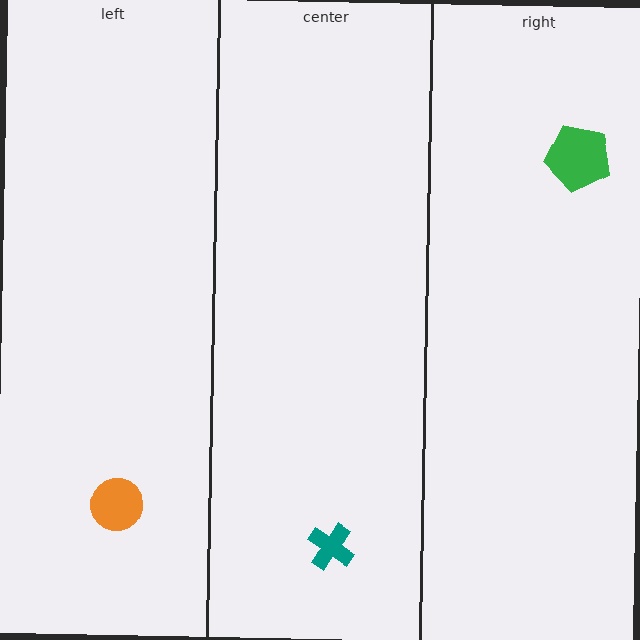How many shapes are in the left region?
1.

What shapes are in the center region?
The teal cross.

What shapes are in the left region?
The orange circle.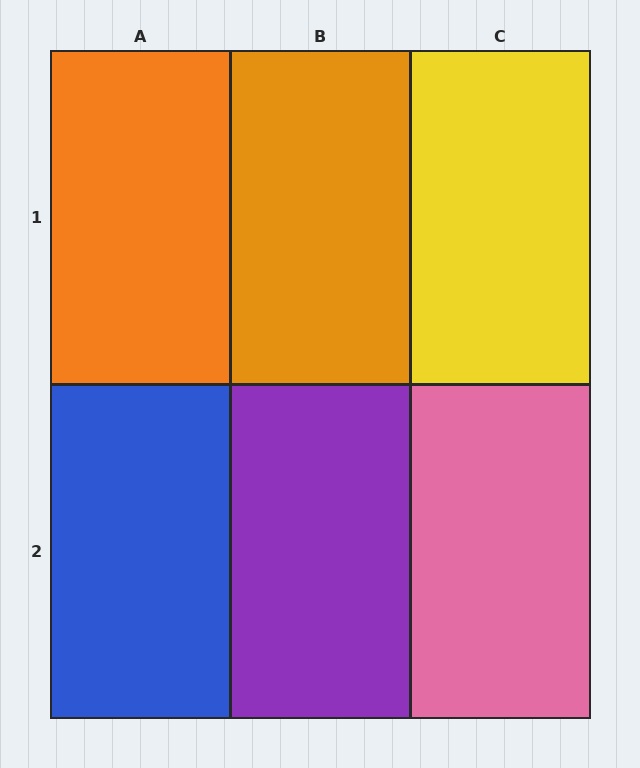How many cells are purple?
1 cell is purple.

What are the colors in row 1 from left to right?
Orange, orange, yellow.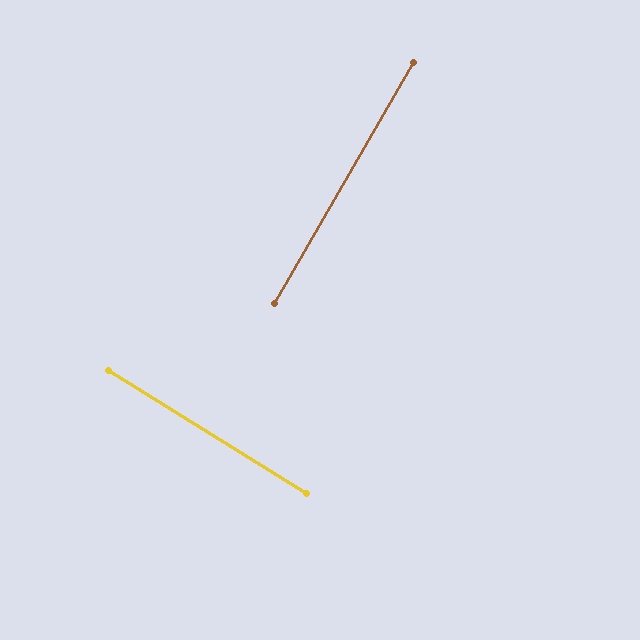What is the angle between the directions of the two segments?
Approximately 88 degrees.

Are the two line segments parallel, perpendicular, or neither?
Perpendicular — they meet at approximately 88°.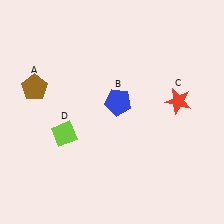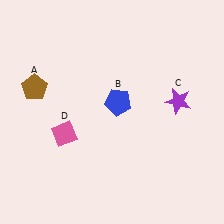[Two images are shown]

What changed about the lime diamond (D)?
In Image 1, D is lime. In Image 2, it changed to pink.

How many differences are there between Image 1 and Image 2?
There are 2 differences between the two images.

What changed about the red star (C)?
In Image 1, C is red. In Image 2, it changed to purple.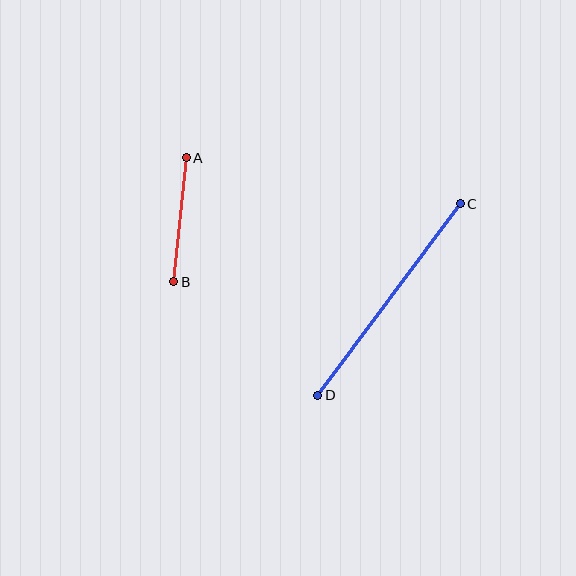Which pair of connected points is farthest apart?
Points C and D are farthest apart.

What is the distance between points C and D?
The distance is approximately 239 pixels.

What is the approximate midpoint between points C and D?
The midpoint is at approximately (389, 300) pixels.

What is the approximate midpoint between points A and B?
The midpoint is at approximately (180, 220) pixels.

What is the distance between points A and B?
The distance is approximately 124 pixels.